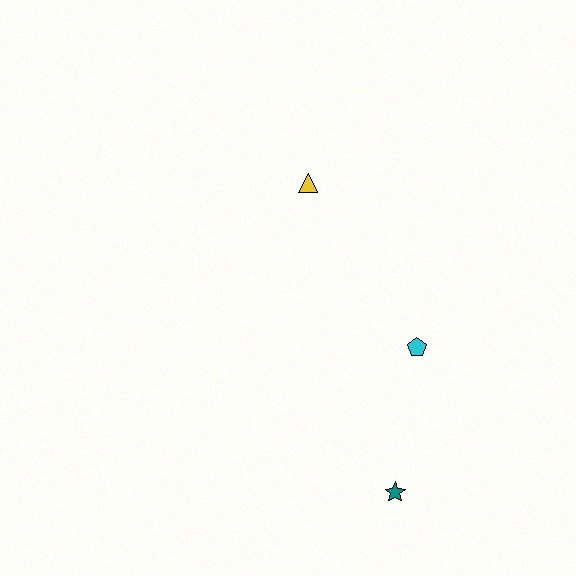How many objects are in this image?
There are 3 objects.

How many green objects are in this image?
There are no green objects.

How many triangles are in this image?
There is 1 triangle.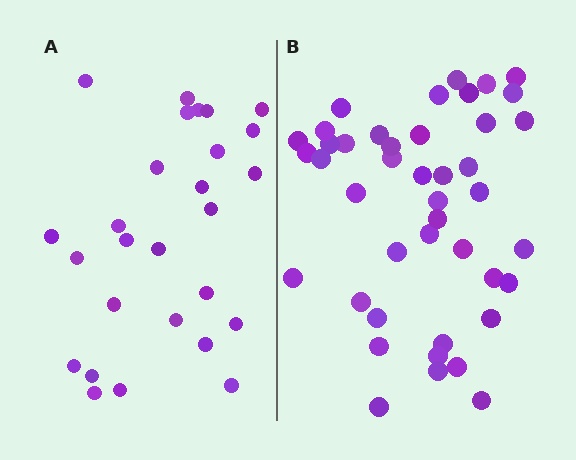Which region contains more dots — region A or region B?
Region B (the right region) has more dots.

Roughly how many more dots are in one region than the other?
Region B has approximately 15 more dots than region A.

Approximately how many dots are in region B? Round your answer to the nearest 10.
About 40 dots. (The exact count is 43, which rounds to 40.)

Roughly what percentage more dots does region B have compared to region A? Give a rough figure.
About 60% more.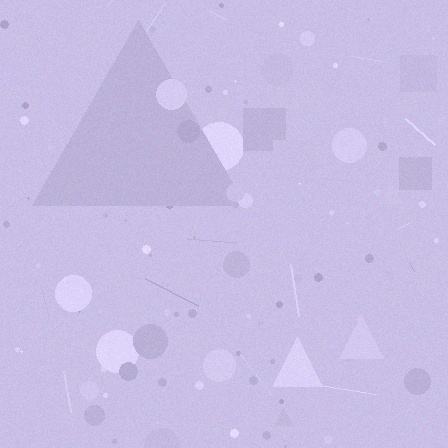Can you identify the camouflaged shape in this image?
The camouflaged shape is a triangle.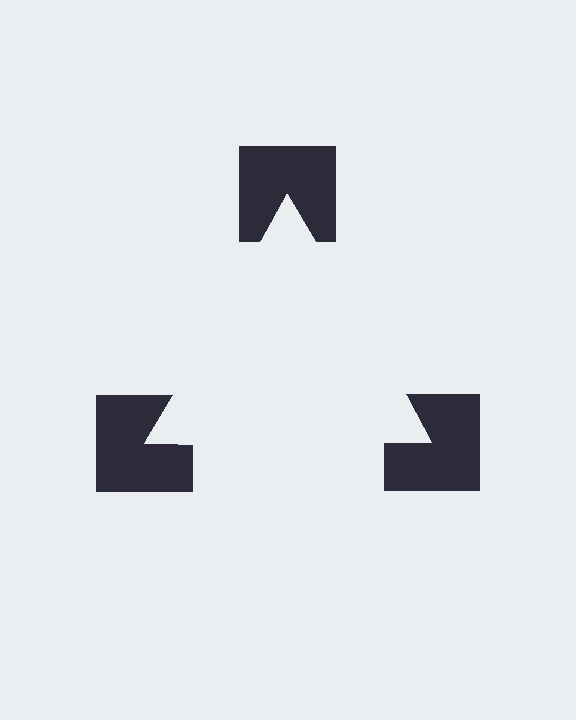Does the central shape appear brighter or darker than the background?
It typically appears slightly brighter than the background, even though no actual brightness change is drawn.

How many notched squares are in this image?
There are 3 — one at each vertex of the illusory triangle.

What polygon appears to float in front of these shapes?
An illusory triangle — its edges are inferred from the aligned wedge cuts in the notched squares, not physically drawn.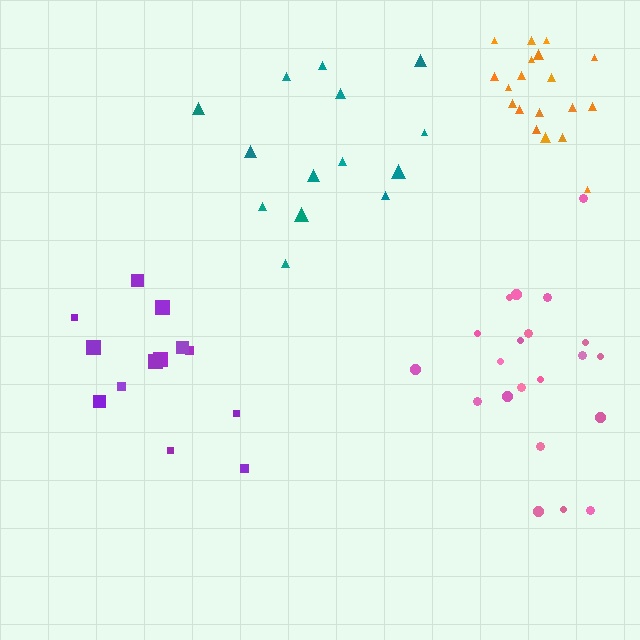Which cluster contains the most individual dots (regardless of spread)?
Pink (21).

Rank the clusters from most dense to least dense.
orange, pink, purple, teal.